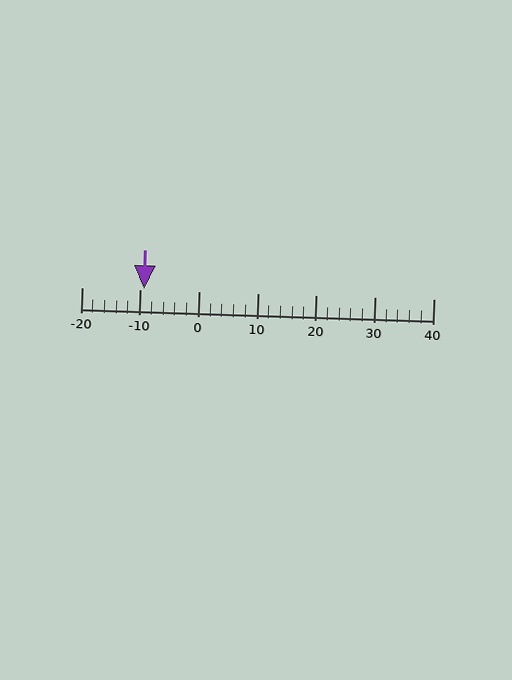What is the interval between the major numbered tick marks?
The major tick marks are spaced 10 units apart.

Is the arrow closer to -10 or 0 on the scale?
The arrow is closer to -10.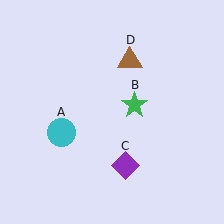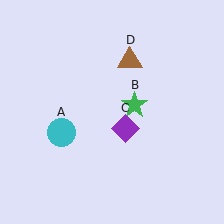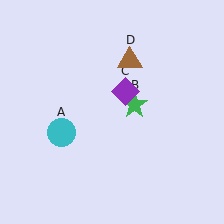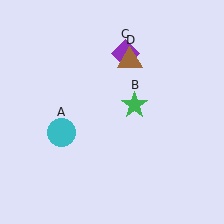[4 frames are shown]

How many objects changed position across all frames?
1 object changed position: purple diamond (object C).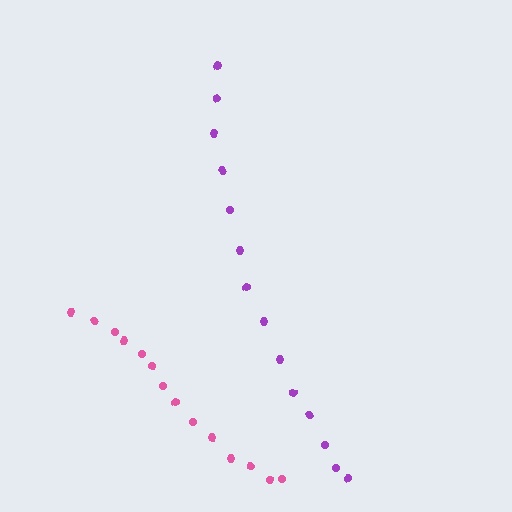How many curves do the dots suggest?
There are 2 distinct paths.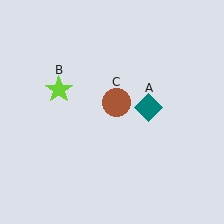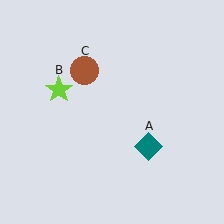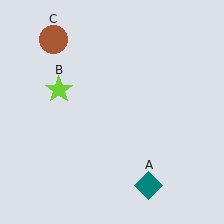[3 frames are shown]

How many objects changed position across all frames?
2 objects changed position: teal diamond (object A), brown circle (object C).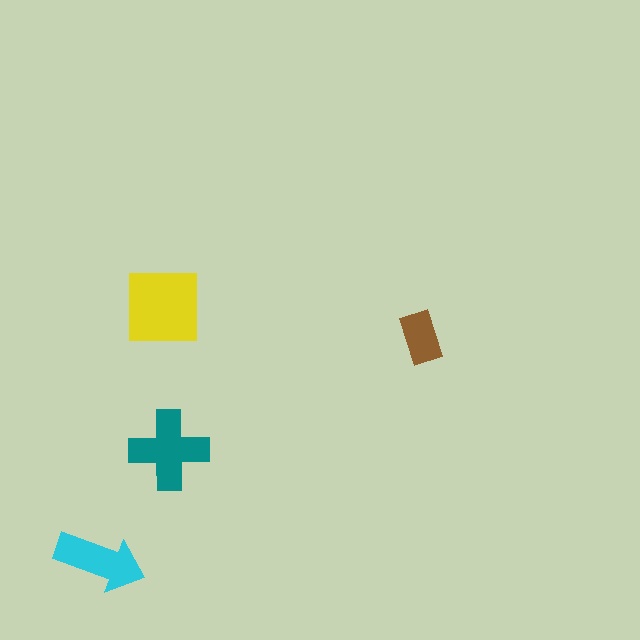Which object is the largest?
The yellow square.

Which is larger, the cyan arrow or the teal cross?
The teal cross.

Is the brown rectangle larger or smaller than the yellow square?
Smaller.